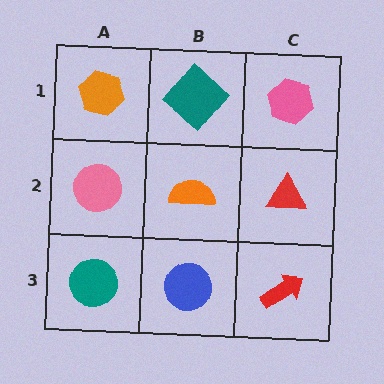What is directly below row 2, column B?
A blue circle.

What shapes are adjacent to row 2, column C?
A pink hexagon (row 1, column C), a red arrow (row 3, column C), an orange semicircle (row 2, column B).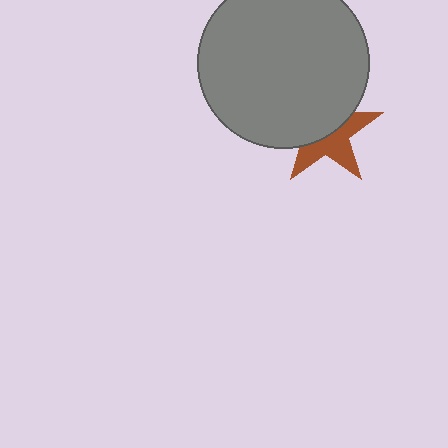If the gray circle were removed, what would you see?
You would see the complete brown star.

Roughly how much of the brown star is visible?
About half of it is visible (roughly 48%).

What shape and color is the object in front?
The object in front is a gray circle.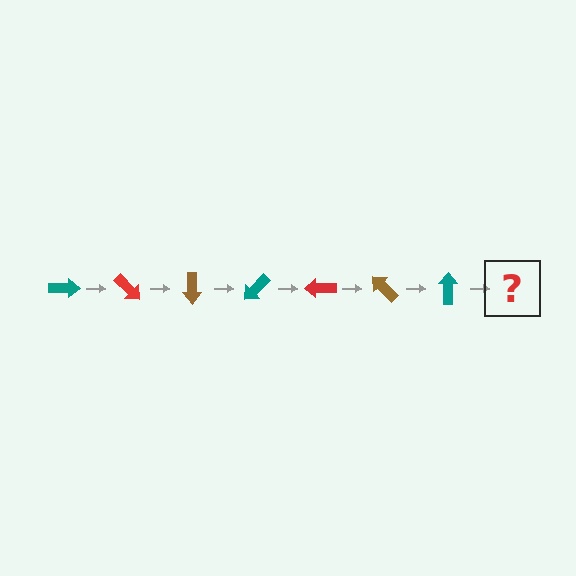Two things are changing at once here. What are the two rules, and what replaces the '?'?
The two rules are that it rotates 45 degrees each step and the color cycles through teal, red, and brown. The '?' should be a red arrow, rotated 315 degrees from the start.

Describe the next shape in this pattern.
It should be a red arrow, rotated 315 degrees from the start.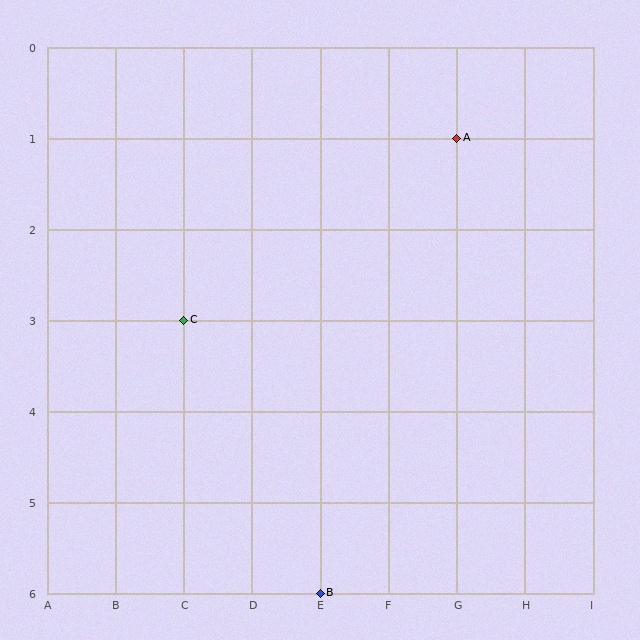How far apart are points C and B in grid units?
Points C and B are 2 columns and 3 rows apart (about 3.6 grid units diagonally).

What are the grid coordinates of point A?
Point A is at grid coordinates (G, 1).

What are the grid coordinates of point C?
Point C is at grid coordinates (C, 3).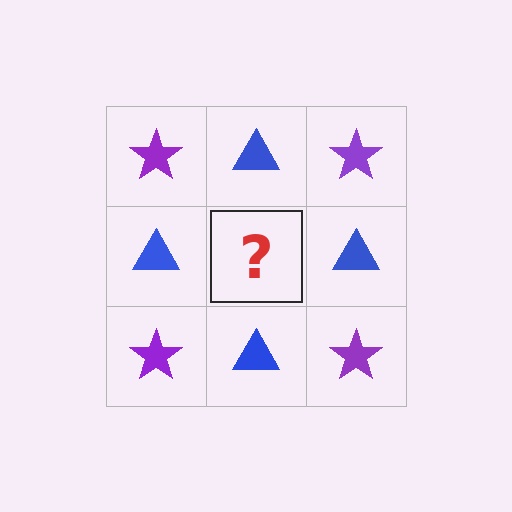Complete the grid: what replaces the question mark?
The question mark should be replaced with a purple star.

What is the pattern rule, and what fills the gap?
The rule is that it alternates purple star and blue triangle in a checkerboard pattern. The gap should be filled with a purple star.